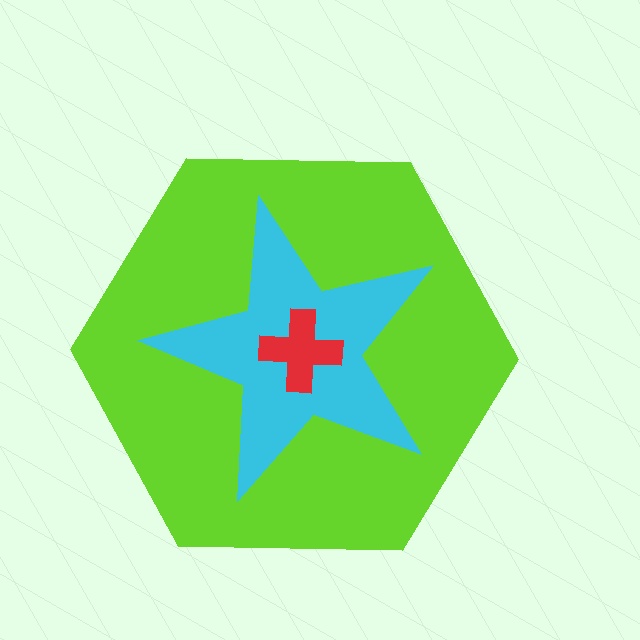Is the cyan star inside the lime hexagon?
Yes.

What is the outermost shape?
The lime hexagon.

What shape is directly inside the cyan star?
The red cross.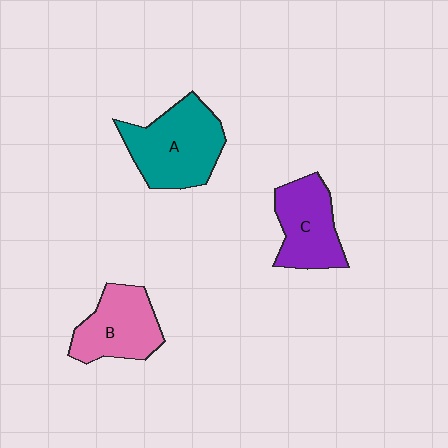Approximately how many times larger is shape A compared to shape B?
Approximately 1.3 times.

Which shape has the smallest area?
Shape C (purple).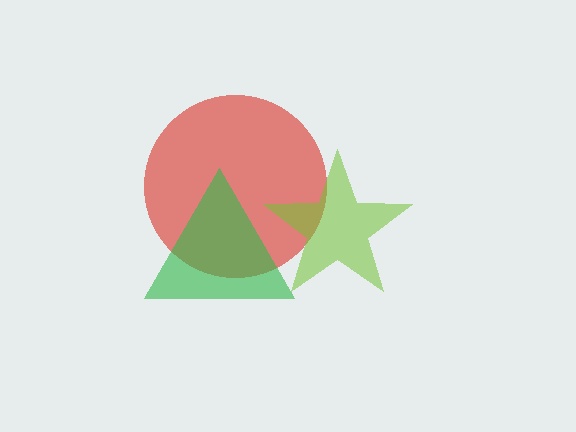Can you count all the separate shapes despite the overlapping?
Yes, there are 3 separate shapes.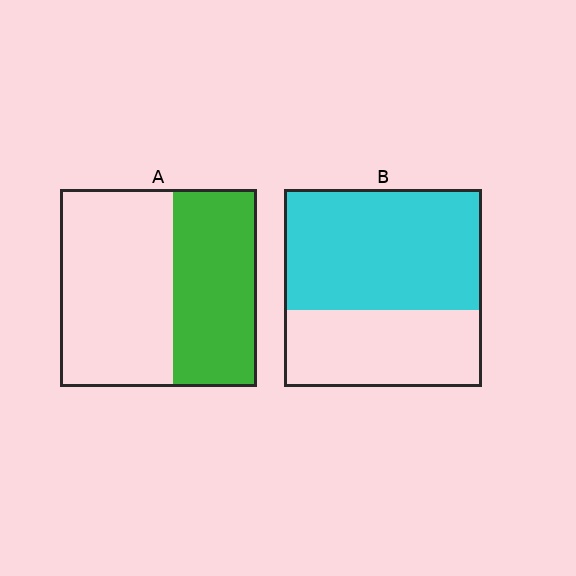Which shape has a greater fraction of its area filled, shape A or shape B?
Shape B.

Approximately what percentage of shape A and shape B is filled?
A is approximately 45% and B is approximately 60%.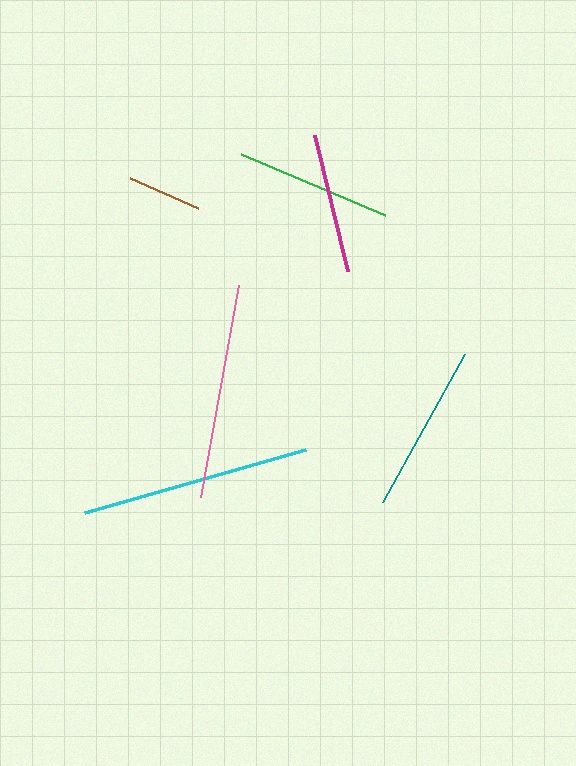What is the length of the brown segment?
The brown segment is approximately 74 pixels long.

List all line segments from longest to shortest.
From longest to shortest: cyan, pink, teal, green, magenta, brown.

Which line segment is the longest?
The cyan line is the longest at approximately 230 pixels.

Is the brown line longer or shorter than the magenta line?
The magenta line is longer than the brown line.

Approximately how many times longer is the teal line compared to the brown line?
The teal line is approximately 2.3 times the length of the brown line.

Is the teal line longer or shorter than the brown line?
The teal line is longer than the brown line.